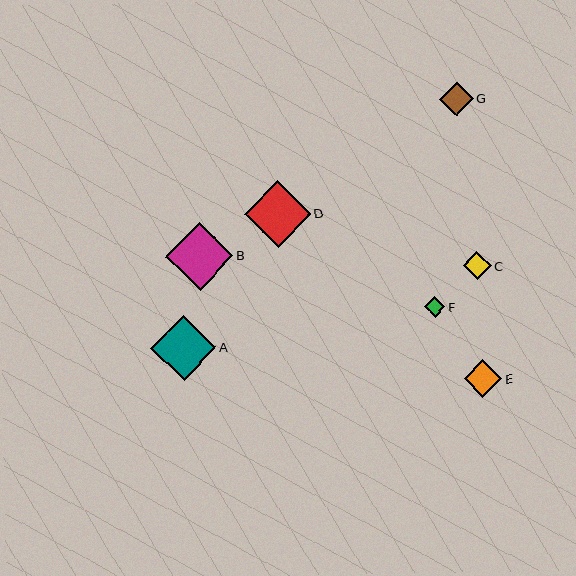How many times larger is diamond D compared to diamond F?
Diamond D is approximately 3.2 times the size of diamond F.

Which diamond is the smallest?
Diamond F is the smallest with a size of approximately 20 pixels.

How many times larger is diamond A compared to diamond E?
Diamond A is approximately 1.7 times the size of diamond E.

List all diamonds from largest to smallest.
From largest to smallest: B, D, A, E, G, C, F.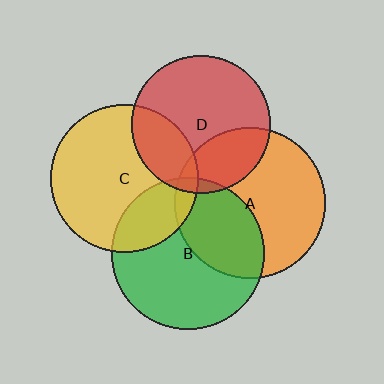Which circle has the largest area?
Circle B (green).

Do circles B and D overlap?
Yes.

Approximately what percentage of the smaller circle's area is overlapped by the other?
Approximately 5%.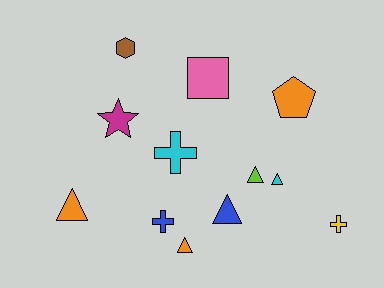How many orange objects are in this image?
There are 3 orange objects.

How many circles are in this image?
There are no circles.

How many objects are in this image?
There are 12 objects.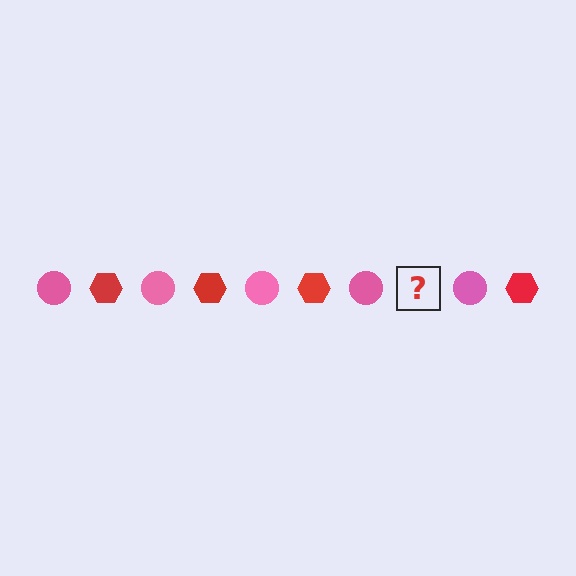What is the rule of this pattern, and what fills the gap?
The rule is that the pattern alternates between pink circle and red hexagon. The gap should be filled with a red hexagon.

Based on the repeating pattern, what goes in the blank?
The blank should be a red hexagon.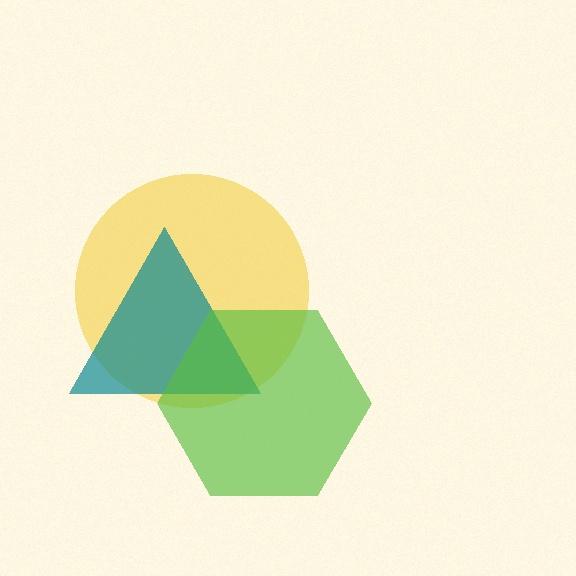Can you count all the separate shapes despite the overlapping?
Yes, there are 3 separate shapes.